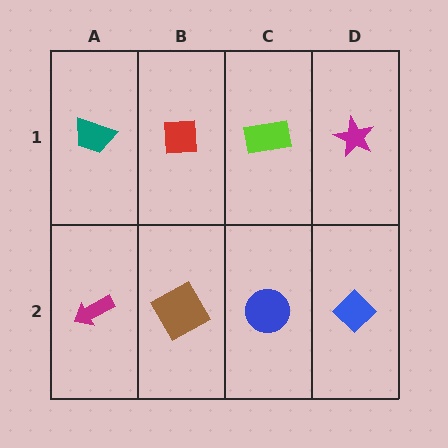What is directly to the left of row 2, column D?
A blue circle.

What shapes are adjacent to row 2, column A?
A teal trapezoid (row 1, column A), a brown square (row 2, column B).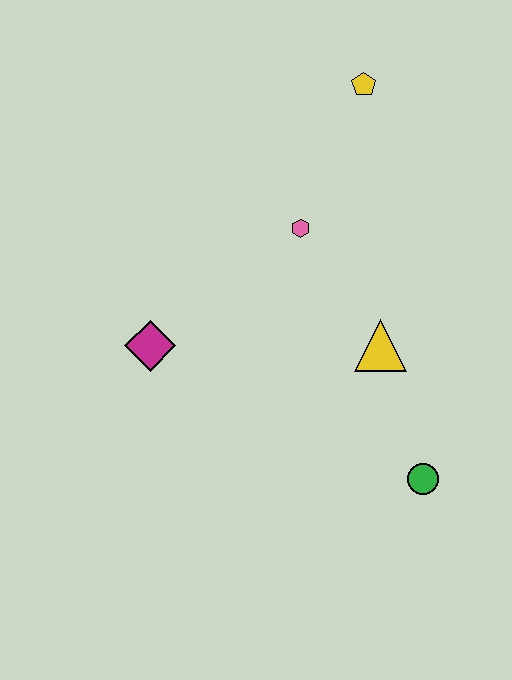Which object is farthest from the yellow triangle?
The yellow pentagon is farthest from the yellow triangle.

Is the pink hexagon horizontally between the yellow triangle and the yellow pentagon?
No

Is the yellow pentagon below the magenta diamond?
No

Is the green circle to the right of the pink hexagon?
Yes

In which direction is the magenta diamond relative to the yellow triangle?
The magenta diamond is to the left of the yellow triangle.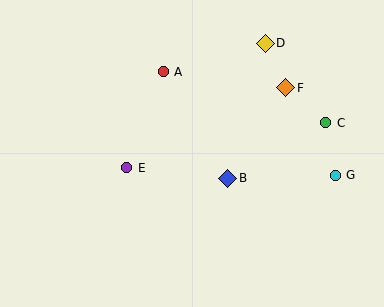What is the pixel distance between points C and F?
The distance between C and F is 53 pixels.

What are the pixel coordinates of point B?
Point B is at (228, 178).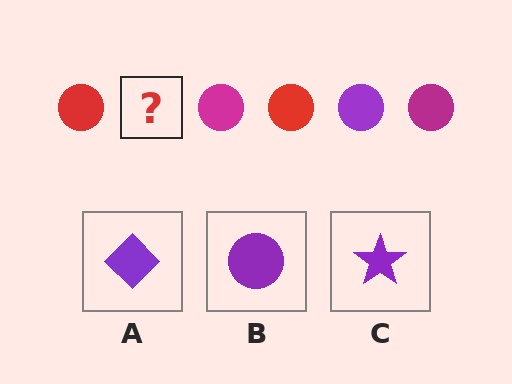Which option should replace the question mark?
Option B.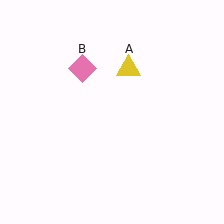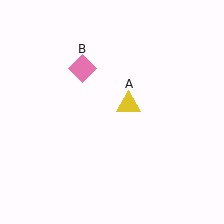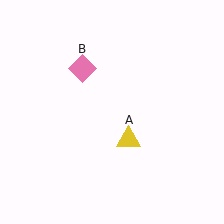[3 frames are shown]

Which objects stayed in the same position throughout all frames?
Pink diamond (object B) remained stationary.